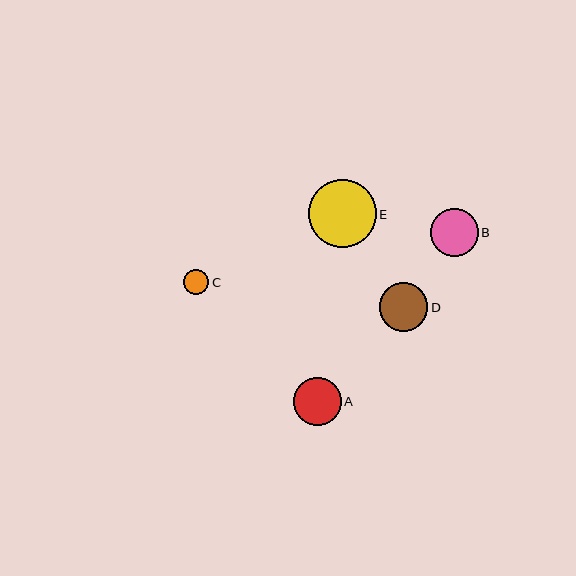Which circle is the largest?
Circle E is the largest with a size of approximately 67 pixels.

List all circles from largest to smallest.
From largest to smallest: E, D, A, B, C.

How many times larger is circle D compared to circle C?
Circle D is approximately 1.9 times the size of circle C.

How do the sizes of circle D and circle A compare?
Circle D and circle A are approximately the same size.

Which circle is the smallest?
Circle C is the smallest with a size of approximately 25 pixels.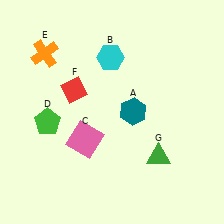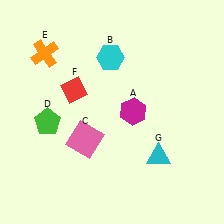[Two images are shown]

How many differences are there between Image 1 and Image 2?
There are 2 differences between the two images.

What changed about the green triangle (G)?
In Image 1, G is green. In Image 2, it changed to cyan.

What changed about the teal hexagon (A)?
In Image 1, A is teal. In Image 2, it changed to magenta.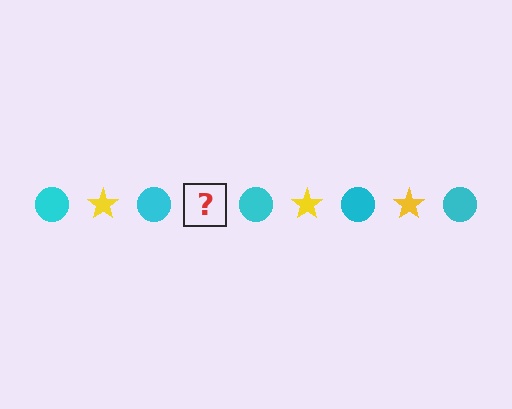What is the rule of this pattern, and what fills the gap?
The rule is that the pattern alternates between cyan circle and yellow star. The gap should be filled with a yellow star.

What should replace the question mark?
The question mark should be replaced with a yellow star.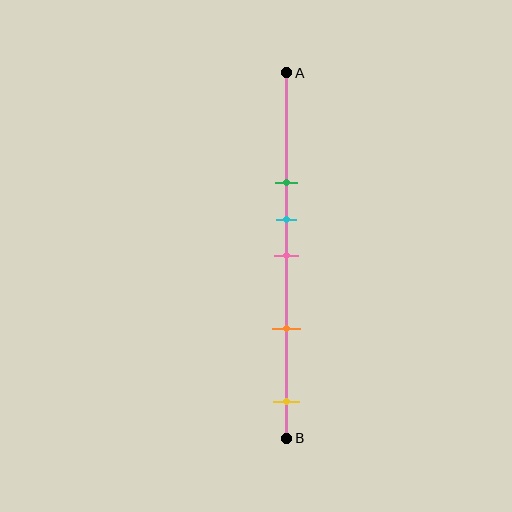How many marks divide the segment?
There are 5 marks dividing the segment.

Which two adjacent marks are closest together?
The cyan and pink marks are the closest adjacent pair.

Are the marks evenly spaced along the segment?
No, the marks are not evenly spaced.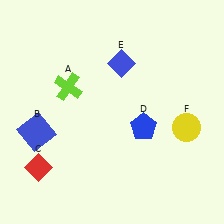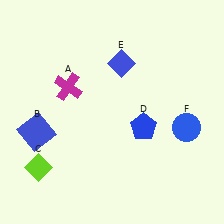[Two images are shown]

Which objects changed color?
A changed from lime to magenta. C changed from red to lime. F changed from yellow to blue.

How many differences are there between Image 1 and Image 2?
There are 3 differences between the two images.